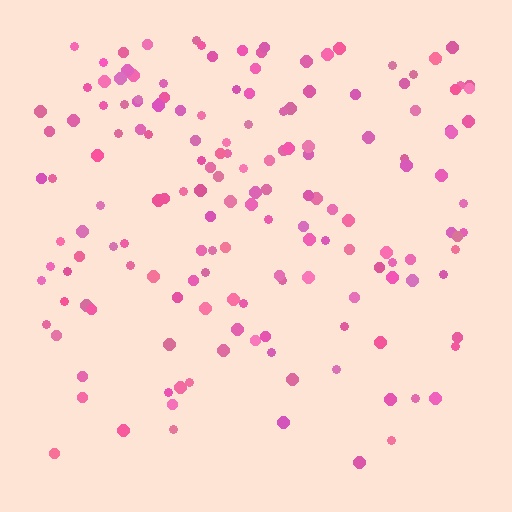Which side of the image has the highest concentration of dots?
The top.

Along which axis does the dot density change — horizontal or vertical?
Vertical.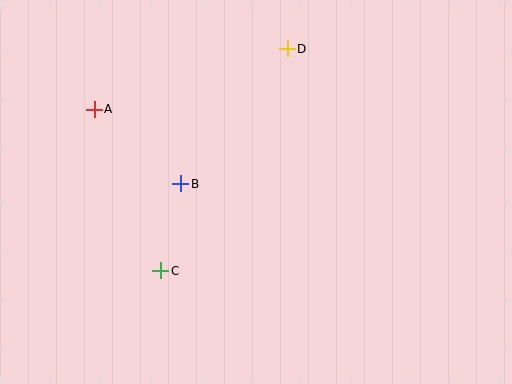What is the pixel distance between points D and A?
The distance between D and A is 202 pixels.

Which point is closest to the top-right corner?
Point D is closest to the top-right corner.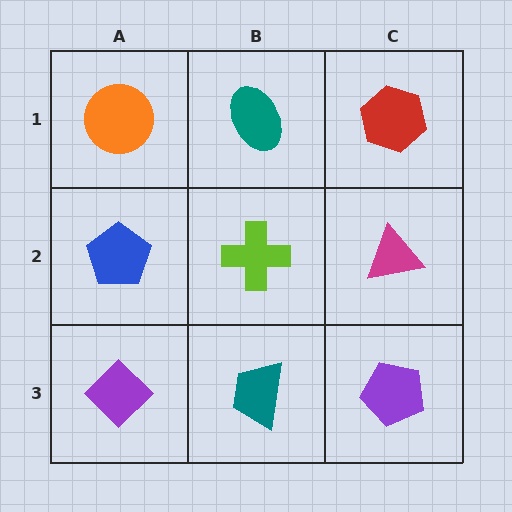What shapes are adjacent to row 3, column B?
A lime cross (row 2, column B), a purple diamond (row 3, column A), a purple pentagon (row 3, column C).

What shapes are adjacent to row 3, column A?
A blue pentagon (row 2, column A), a teal trapezoid (row 3, column B).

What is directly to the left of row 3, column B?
A purple diamond.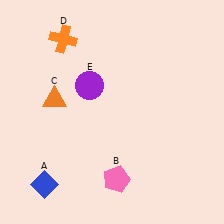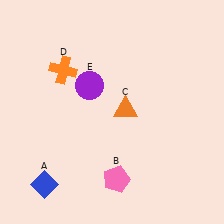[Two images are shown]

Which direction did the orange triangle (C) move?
The orange triangle (C) moved right.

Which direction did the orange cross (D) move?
The orange cross (D) moved down.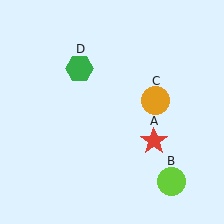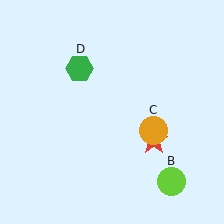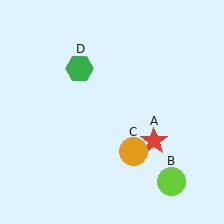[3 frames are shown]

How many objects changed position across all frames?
1 object changed position: orange circle (object C).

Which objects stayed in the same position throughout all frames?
Red star (object A) and lime circle (object B) and green hexagon (object D) remained stationary.